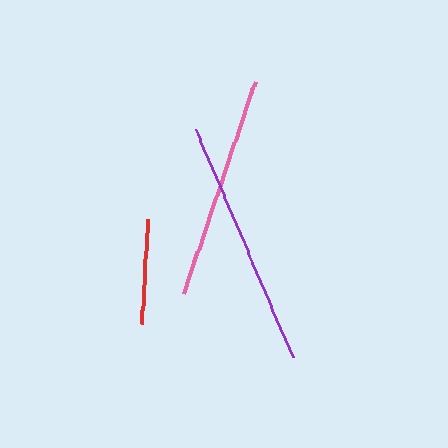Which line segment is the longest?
The purple line is the longest at approximately 247 pixels.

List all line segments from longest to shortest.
From longest to shortest: purple, pink, red.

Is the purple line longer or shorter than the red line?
The purple line is longer than the red line.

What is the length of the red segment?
The red segment is approximately 105 pixels long.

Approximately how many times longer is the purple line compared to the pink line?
The purple line is approximately 1.1 times the length of the pink line.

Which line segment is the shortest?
The red line is the shortest at approximately 105 pixels.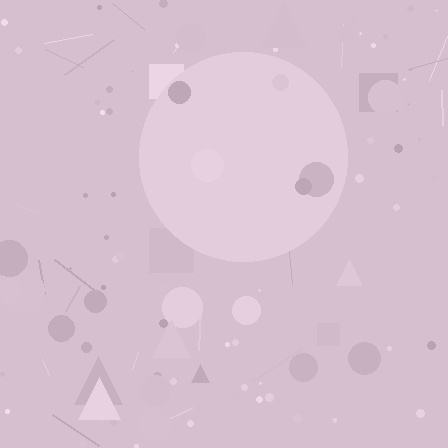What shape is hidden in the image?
A circle is hidden in the image.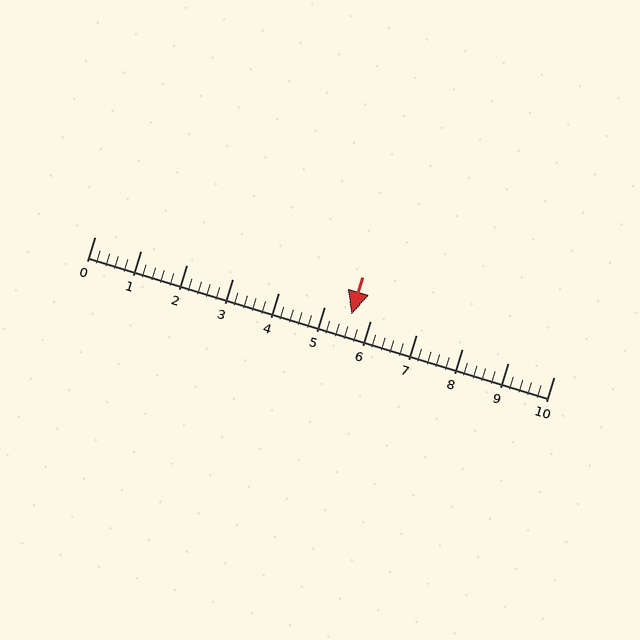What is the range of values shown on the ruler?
The ruler shows values from 0 to 10.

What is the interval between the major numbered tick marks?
The major tick marks are spaced 1 units apart.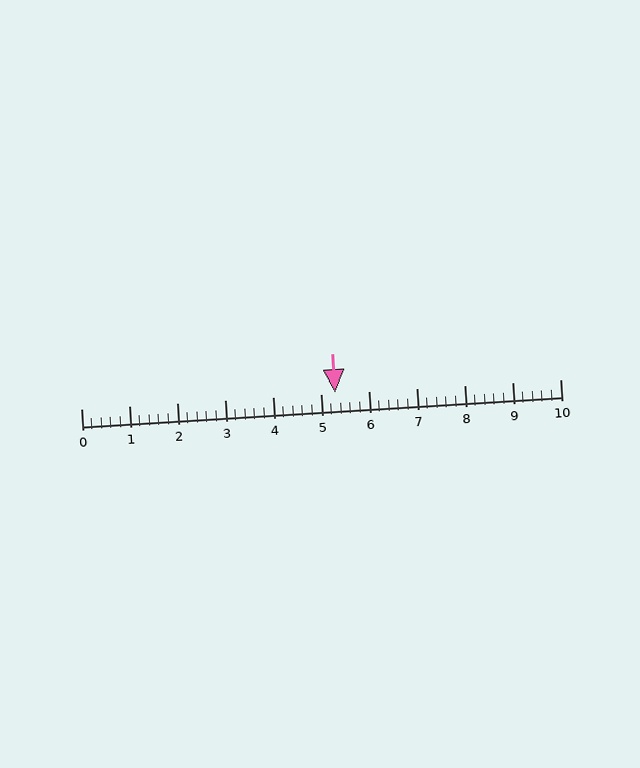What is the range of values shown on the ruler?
The ruler shows values from 0 to 10.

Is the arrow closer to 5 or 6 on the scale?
The arrow is closer to 5.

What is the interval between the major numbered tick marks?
The major tick marks are spaced 1 units apart.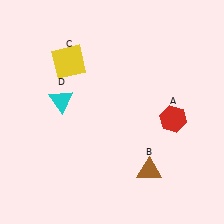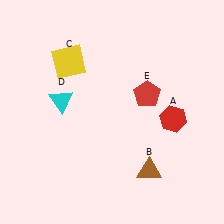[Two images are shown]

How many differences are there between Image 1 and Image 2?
There is 1 difference between the two images.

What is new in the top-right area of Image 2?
A red pentagon (E) was added in the top-right area of Image 2.